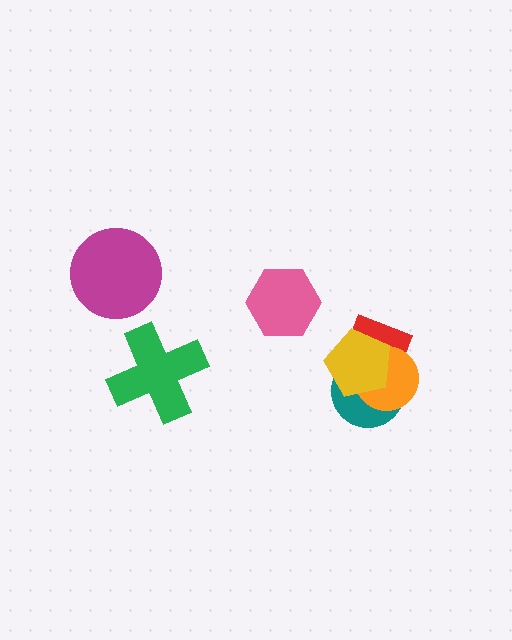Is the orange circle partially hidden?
Yes, it is partially covered by another shape.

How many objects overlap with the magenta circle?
0 objects overlap with the magenta circle.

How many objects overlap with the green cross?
0 objects overlap with the green cross.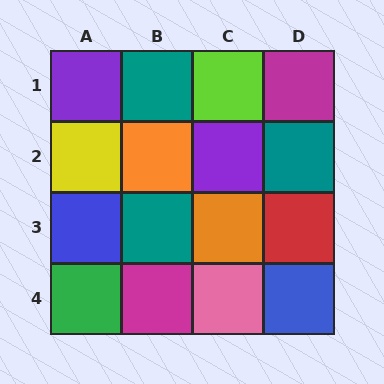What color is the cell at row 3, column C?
Orange.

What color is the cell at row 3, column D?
Red.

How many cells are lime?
1 cell is lime.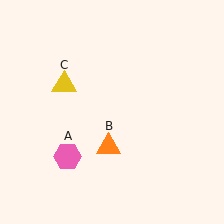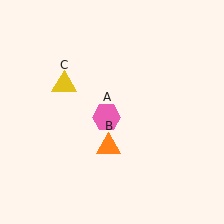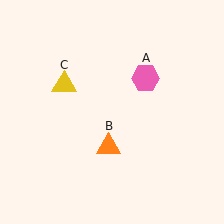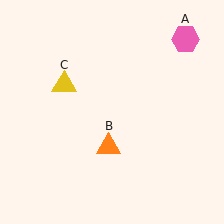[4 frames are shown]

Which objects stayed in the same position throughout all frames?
Orange triangle (object B) and yellow triangle (object C) remained stationary.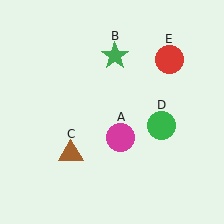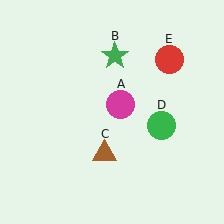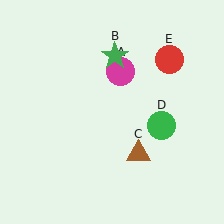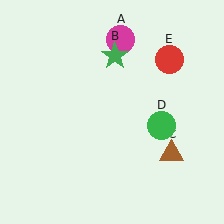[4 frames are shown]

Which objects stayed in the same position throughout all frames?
Green star (object B) and green circle (object D) and red circle (object E) remained stationary.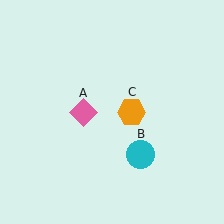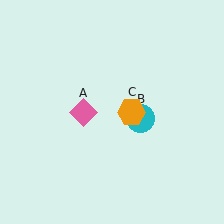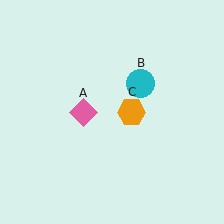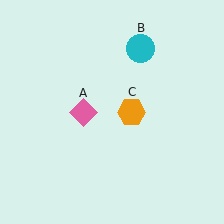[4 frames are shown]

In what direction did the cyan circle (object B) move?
The cyan circle (object B) moved up.